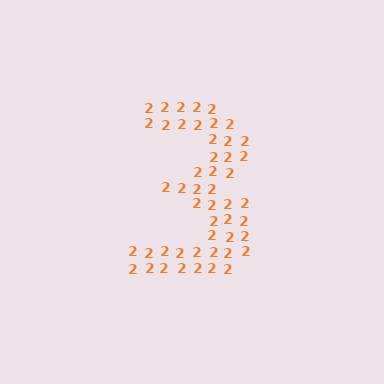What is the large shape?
The large shape is the digit 3.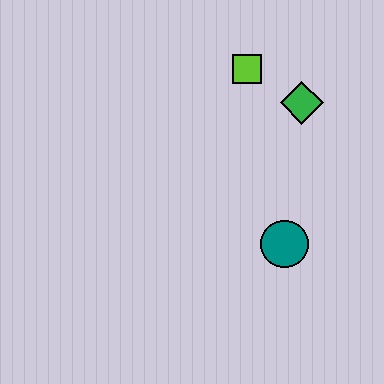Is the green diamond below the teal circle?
No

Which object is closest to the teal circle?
The green diamond is closest to the teal circle.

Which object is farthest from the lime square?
The teal circle is farthest from the lime square.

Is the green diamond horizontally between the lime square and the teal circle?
No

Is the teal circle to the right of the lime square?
Yes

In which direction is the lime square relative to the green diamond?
The lime square is to the left of the green diamond.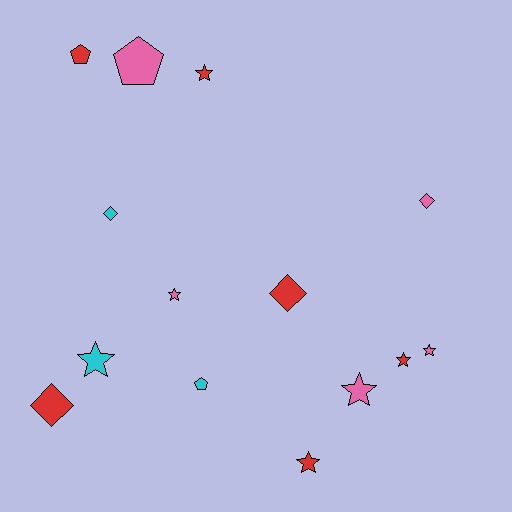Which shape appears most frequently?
Star, with 7 objects.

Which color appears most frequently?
Red, with 6 objects.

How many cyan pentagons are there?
There is 1 cyan pentagon.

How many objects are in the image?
There are 14 objects.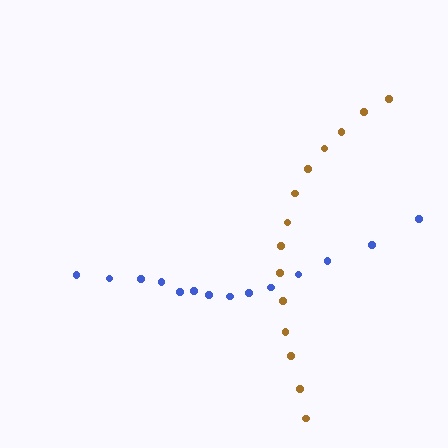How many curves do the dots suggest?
There are 2 distinct paths.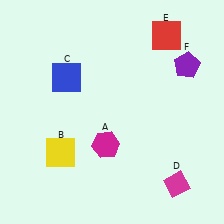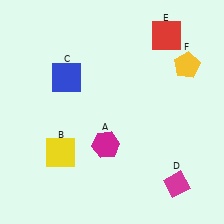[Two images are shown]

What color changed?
The pentagon (F) changed from purple in Image 1 to yellow in Image 2.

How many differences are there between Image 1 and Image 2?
There is 1 difference between the two images.